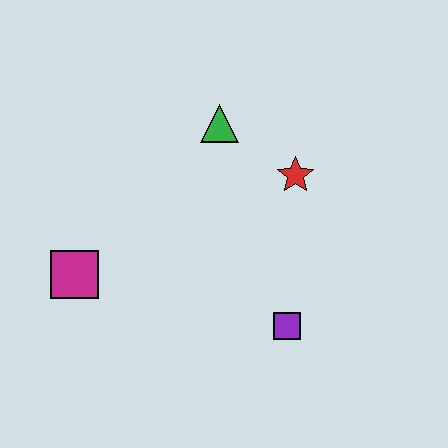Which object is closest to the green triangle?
The red star is closest to the green triangle.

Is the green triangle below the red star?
No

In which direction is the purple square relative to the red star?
The purple square is below the red star.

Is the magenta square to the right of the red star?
No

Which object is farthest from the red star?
The magenta square is farthest from the red star.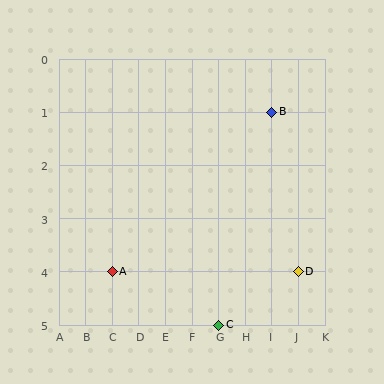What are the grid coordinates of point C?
Point C is at grid coordinates (G, 5).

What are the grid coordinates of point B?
Point B is at grid coordinates (I, 1).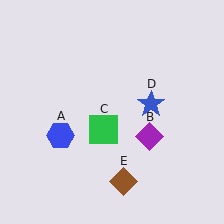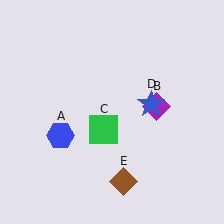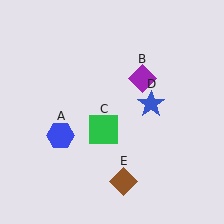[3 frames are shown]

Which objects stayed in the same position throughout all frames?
Blue hexagon (object A) and green square (object C) and blue star (object D) and brown diamond (object E) remained stationary.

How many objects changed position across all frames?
1 object changed position: purple diamond (object B).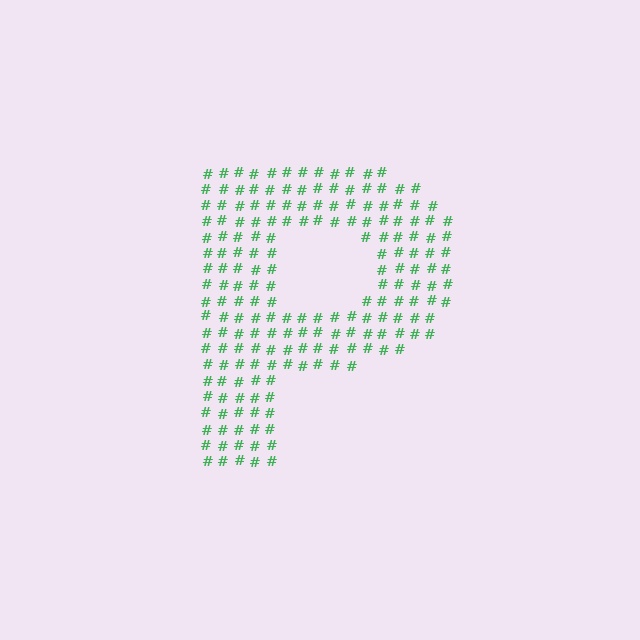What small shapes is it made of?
It is made of small hash symbols.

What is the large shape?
The large shape is the letter P.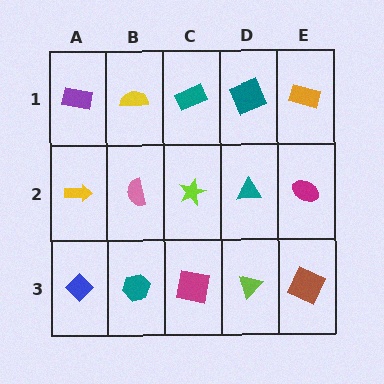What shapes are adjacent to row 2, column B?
A yellow semicircle (row 1, column B), a teal hexagon (row 3, column B), a yellow arrow (row 2, column A), a lime star (row 2, column C).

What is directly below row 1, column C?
A lime star.